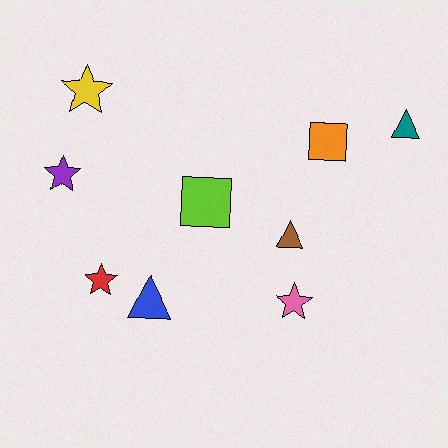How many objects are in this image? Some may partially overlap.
There are 9 objects.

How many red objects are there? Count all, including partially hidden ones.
There is 1 red object.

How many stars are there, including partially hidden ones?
There are 4 stars.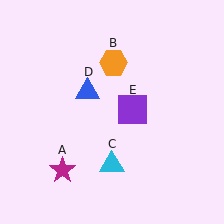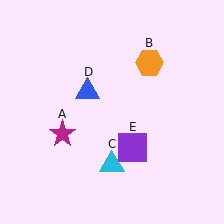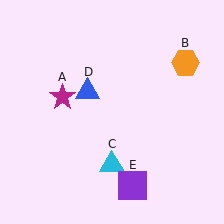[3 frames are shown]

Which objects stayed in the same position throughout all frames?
Cyan triangle (object C) and blue triangle (object D) remained stationary.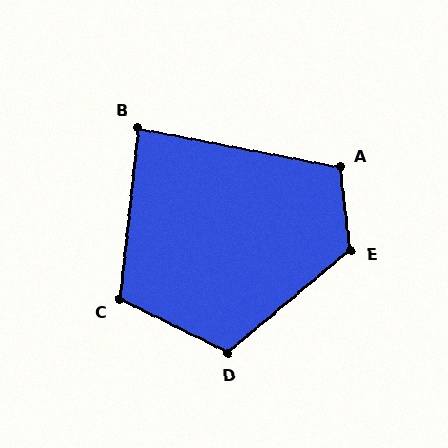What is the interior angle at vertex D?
Approximately 114 degrees (obtuse).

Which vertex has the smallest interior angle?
B, at approximately 85 degrees.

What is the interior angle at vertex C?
Approximately 110 degrees (obtuse).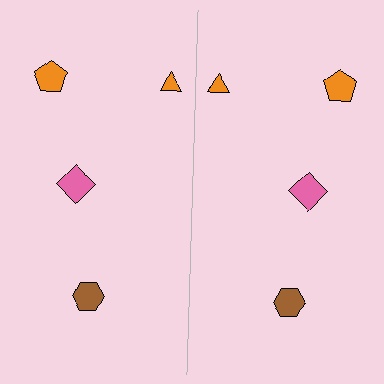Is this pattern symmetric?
Yes, this pattern has bilateral (reflection) symmetry.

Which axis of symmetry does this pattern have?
The pattern has a vertical axis of symmetry running through the center of the image.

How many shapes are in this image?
There are 8 shapes in this image.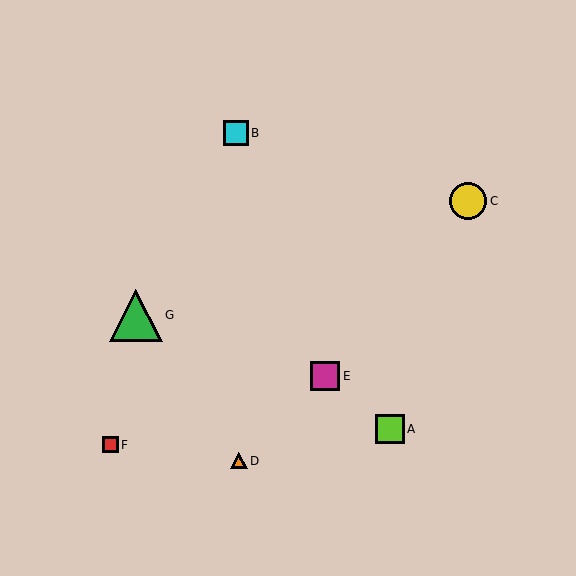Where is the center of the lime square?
The center of the lime square is at (390, 429).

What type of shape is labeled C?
Shape C is a yellow circle.